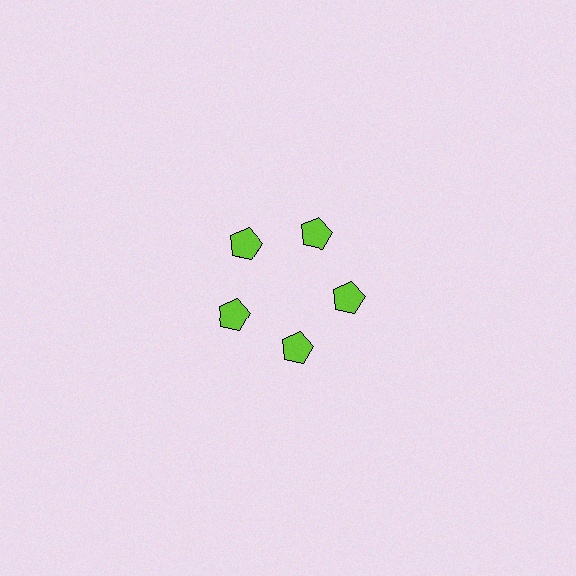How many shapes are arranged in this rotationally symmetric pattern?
There are 5 shapes, arranged in 5 groups of 1.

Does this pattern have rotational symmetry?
Yes, this pattern has 5-fold rotational symmetry. It looks the same after rotating 72 degrees around the center.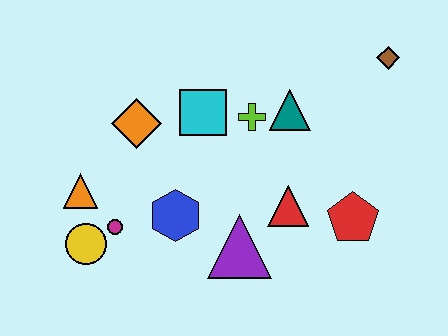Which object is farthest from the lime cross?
The yellow circle is farthest from the lime cross.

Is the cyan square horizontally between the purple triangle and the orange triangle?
Yes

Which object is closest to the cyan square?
The lime cross is closest to the cyan square.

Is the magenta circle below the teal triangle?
Yes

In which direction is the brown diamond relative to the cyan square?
The brown diamond is to the right of the cyan square.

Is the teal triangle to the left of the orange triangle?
No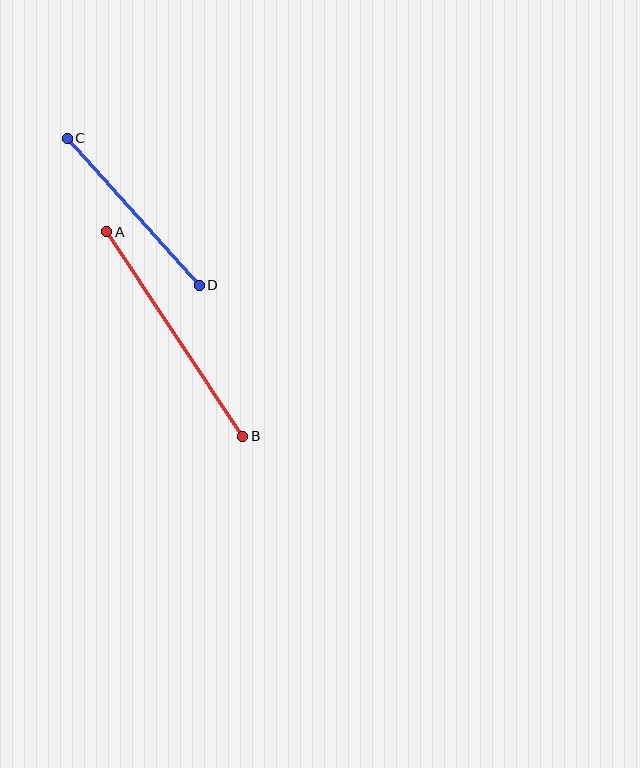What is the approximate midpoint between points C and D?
The midpoint is at approximately (133, 212) pixels.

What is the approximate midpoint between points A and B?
The midpoint is at approximately (175, 334) pixels.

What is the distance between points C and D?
The distance is approximately 198 pixels.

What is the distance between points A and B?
The distance is approximately 246 pixels.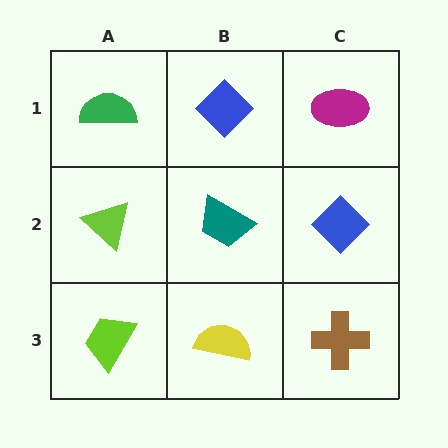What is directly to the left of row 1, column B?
A green semicircle.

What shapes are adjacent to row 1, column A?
A lime triangle (row 2, column A), a blue diamond (row 1, column B).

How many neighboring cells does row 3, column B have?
3.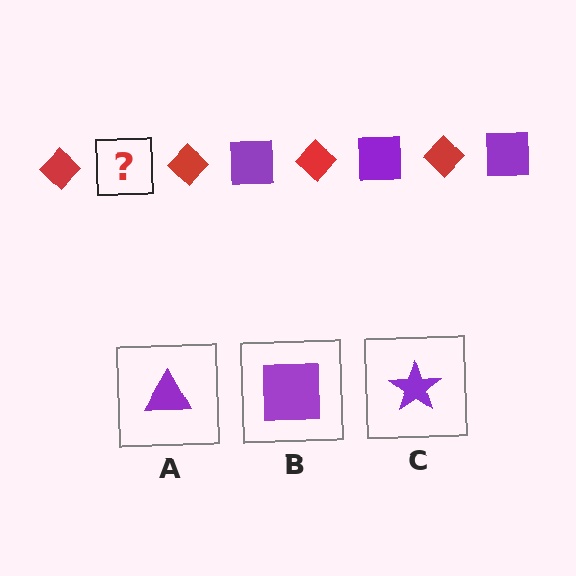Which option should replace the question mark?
Option B.